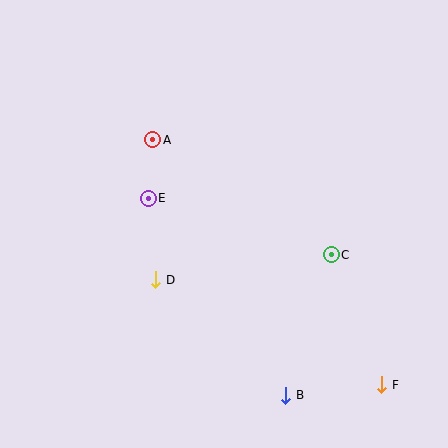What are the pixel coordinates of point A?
Point A is at (153, 140).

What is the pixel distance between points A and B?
The distance between A and B is 288 pixels.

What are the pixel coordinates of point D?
Point D is at (156, 280).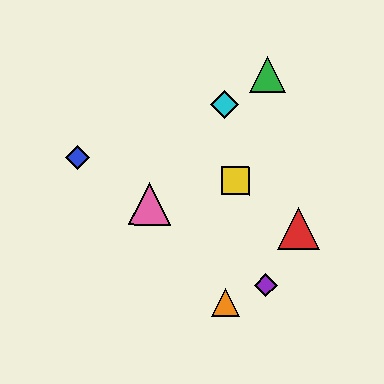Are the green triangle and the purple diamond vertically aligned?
Yes, both are at x≈268.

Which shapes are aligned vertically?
The green triangle, the purple diamond are aligned vertically.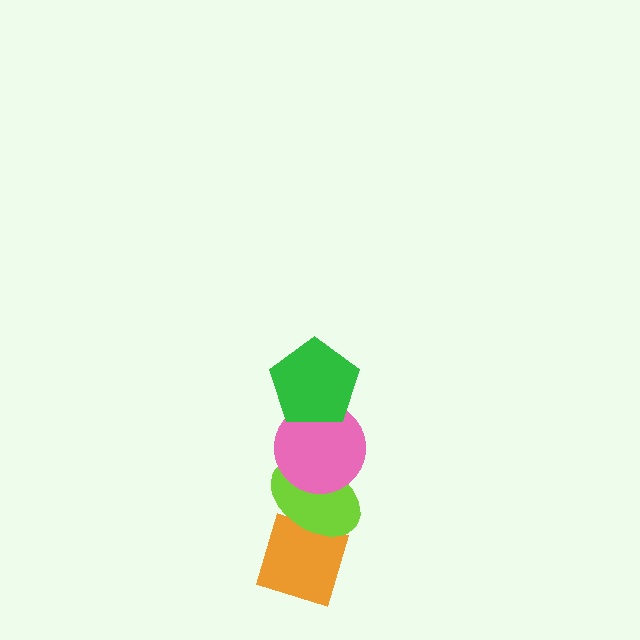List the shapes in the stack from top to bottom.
From top to bottom: the green pentagon, the pink circle, the lime ellipse, the orange diamond.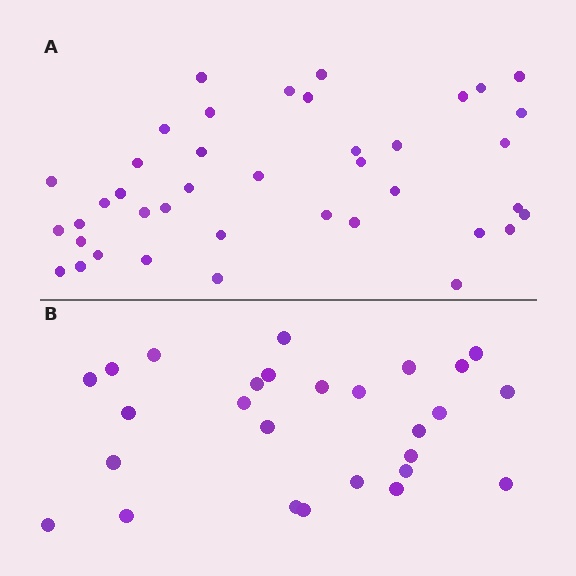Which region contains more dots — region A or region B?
Region A (the top region) has more dots.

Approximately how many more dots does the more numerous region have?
Region A has approximately 15 more dots than region B.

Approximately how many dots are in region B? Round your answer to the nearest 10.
About 30 dots. (The exact count is 27, which rounds to 30.)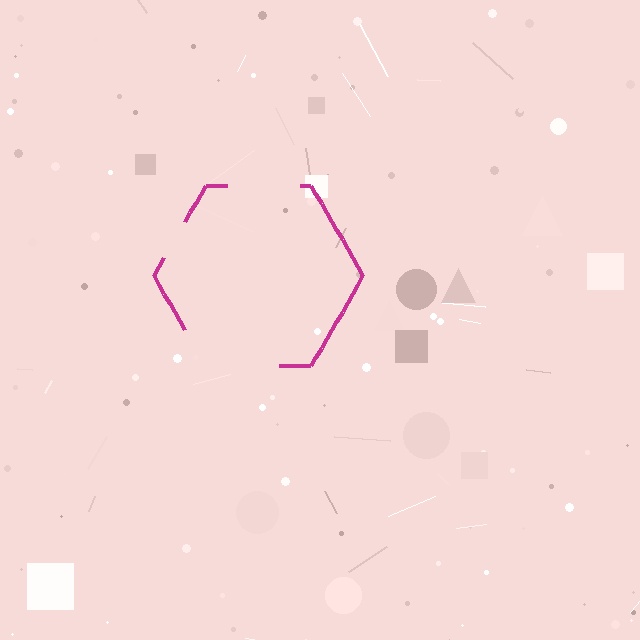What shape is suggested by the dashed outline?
The dashed outline suggests a hexagon.